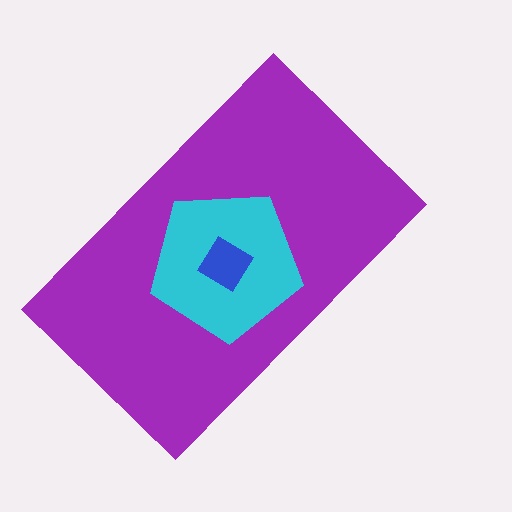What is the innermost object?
The blue diamond.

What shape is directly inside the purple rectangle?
The cyan pentagon.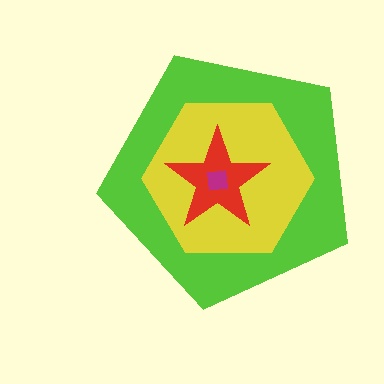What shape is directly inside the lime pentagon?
The yellow hexagon.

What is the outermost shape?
The lime pentagon.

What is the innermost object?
The magenta square.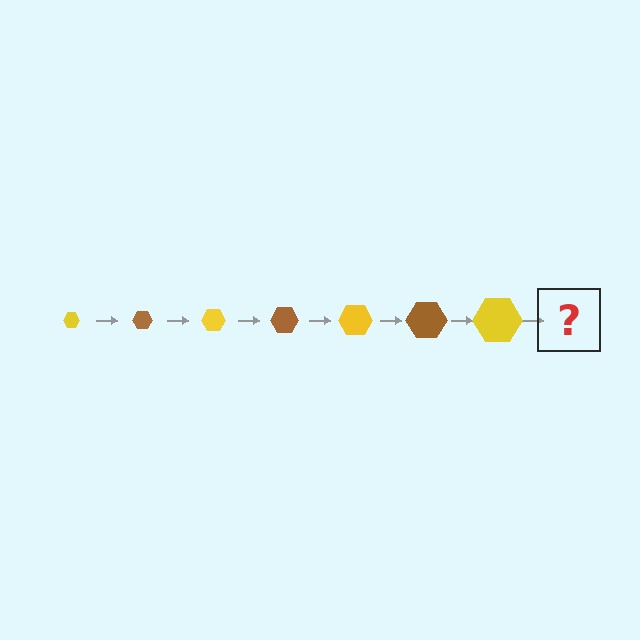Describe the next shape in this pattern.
It should be a brown hexagon, larger than the previous one.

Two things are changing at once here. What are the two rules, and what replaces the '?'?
The two rules are that the hexagon grows larger each step and the color cycles through yellow and brown. The '?' should be a brown hexagon, larger than the previous one.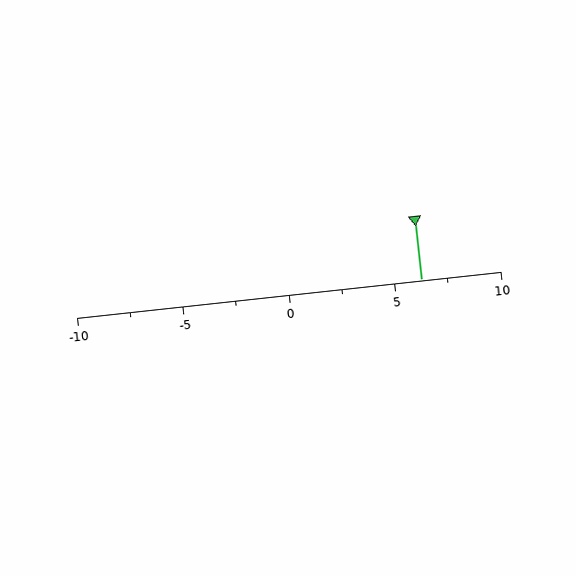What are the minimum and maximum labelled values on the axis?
The axis runs from -10 to 10.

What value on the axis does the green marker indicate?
The marker indicates approximately 6.2.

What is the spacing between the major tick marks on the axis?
The major ticks are spaced 5 apart.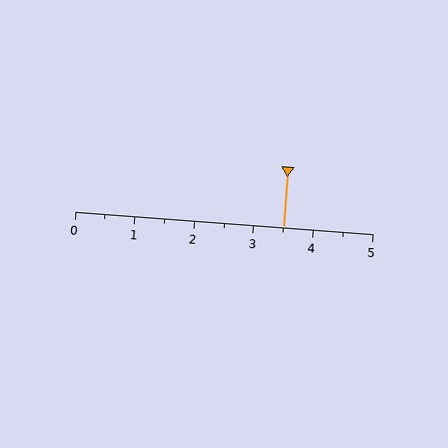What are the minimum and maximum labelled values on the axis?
The axis runs from 0 to 5.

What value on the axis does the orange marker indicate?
The marker indicates approximately 3.5.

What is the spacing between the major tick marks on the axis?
The major ticks are spaced 1 apart.